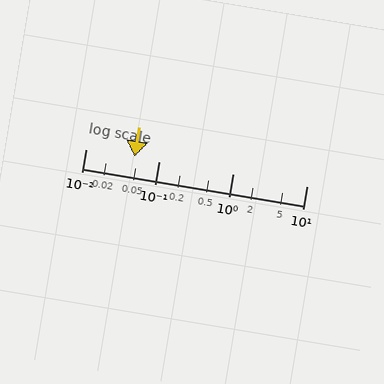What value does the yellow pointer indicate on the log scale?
The pointer indicates approximately 0.046.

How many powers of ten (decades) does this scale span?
The scale spans 3 decades, from 0.01 to 10.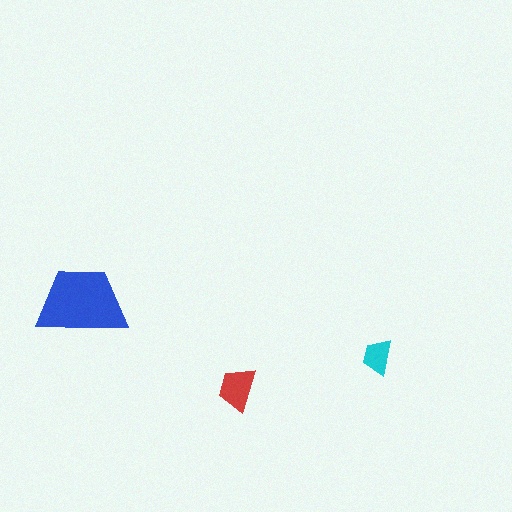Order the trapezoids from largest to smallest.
the blue one, the red one, the cyan one.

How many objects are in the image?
There are 3 objects in the image.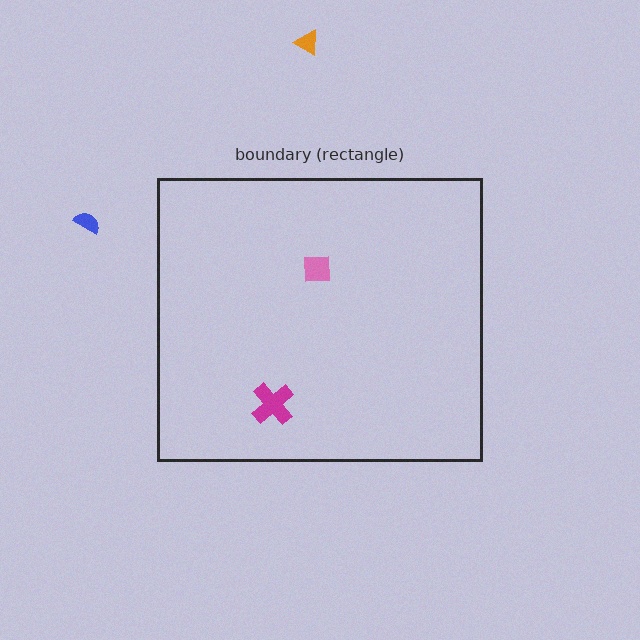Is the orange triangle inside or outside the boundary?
Outside.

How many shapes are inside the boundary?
2 inside, 2 outside.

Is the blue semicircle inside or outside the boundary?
Outside.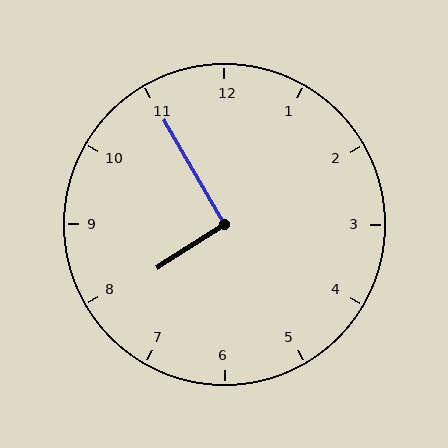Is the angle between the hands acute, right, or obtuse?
It is right.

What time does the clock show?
7:55.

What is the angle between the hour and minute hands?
Approximately 92 degrees.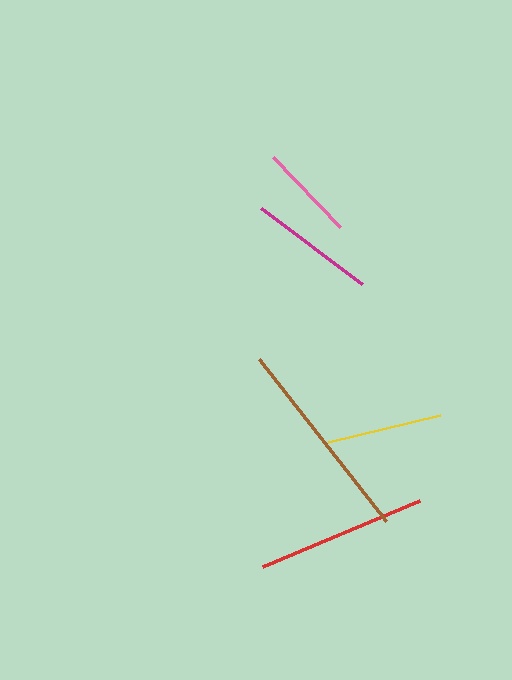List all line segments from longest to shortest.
From longest to shortest: brown, red, magenta, yellow, pink.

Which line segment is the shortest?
The pink line is the shortest at approximately 97 pixels.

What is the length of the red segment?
The red segment is approximately 171 pixels long.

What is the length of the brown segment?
The brown segment is approximately 206 pixels long.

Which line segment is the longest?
The brown line is the longest at approximately 206 pixels.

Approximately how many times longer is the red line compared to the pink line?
The red line is approximately 1.8 times the length of the pink line.